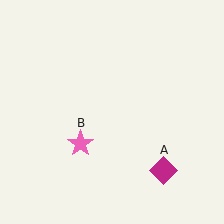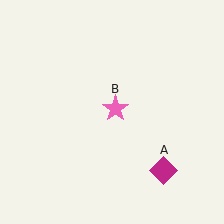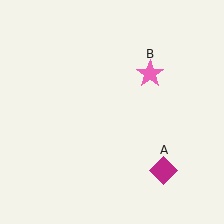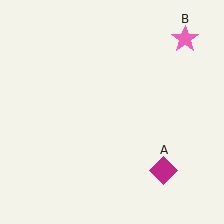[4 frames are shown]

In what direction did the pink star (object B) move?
The pink star (object B) moved up and to the right.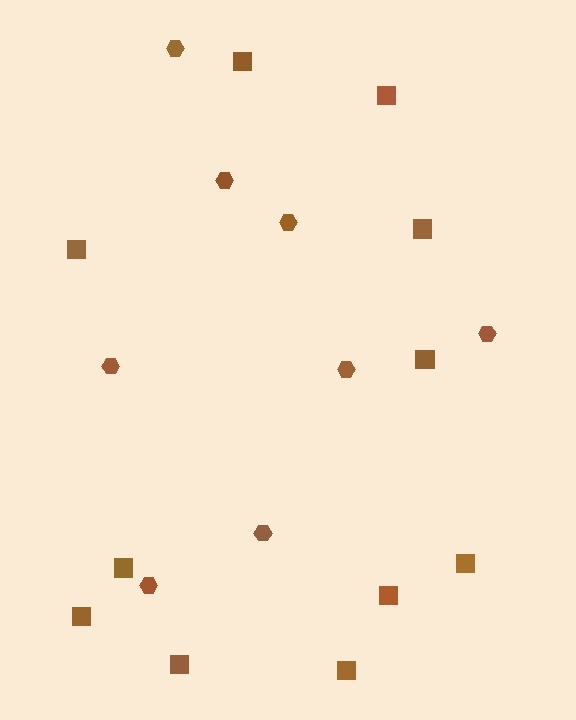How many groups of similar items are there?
There are 2 groups: one group of squares (11) and one group of hexagons (8).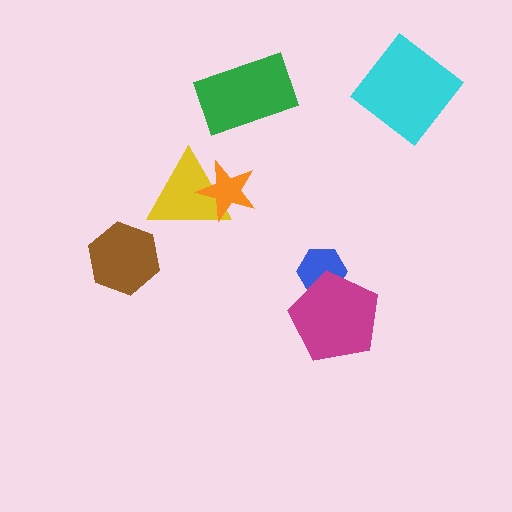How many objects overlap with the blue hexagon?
1 object overlaps with the blue hexagon.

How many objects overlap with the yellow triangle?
1 object overlaps with the yellow triangle.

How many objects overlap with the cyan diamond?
0 objects overlap with the cyan diamond.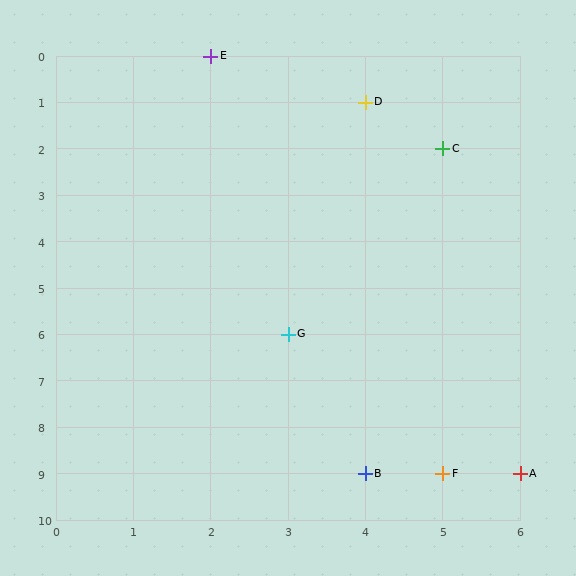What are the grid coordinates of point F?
Point F is at grid coordinates (5, 9).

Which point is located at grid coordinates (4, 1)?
Point D is at (4, 1).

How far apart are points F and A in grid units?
Points F and A are 1 column apart.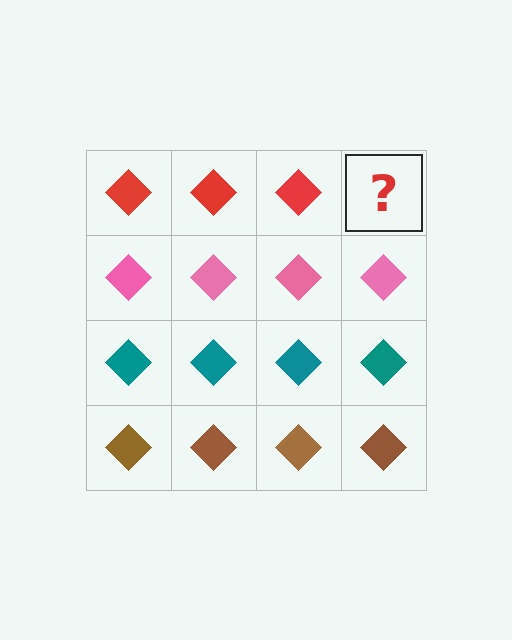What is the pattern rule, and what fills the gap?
The rule is that each row has a consistent color. The gap should be filled with a red diamond.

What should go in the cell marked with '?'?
The missing cell should contain a red diamond.